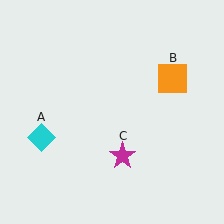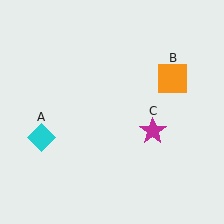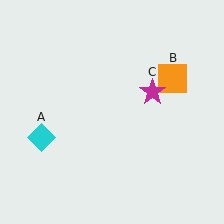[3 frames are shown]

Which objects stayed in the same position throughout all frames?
Cyan diamond (object A) and orange square (object B) remained stationary.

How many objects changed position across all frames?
1 object changed position: magenta star (object C).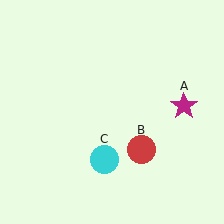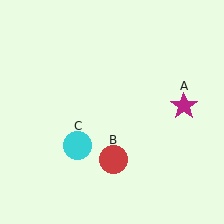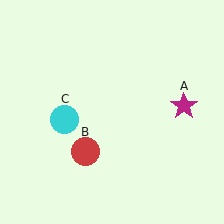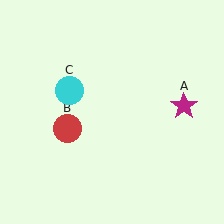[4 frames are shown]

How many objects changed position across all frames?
2 objects changed position: red circle (object B), cyan circle (object C).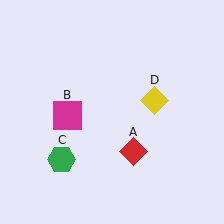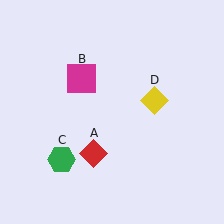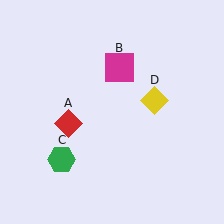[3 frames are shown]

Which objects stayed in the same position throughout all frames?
Green hexagon (object C) and yellow diamond (object D) remained stationary.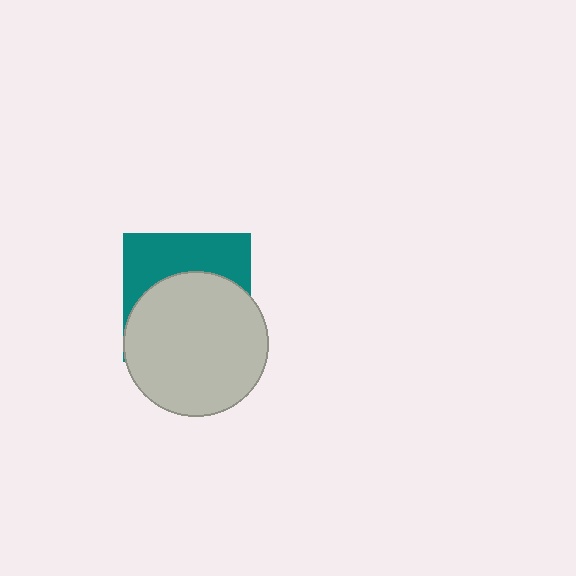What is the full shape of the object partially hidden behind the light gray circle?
The partially hidden object is a teal square.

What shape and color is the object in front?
The object in front is a light gray circle.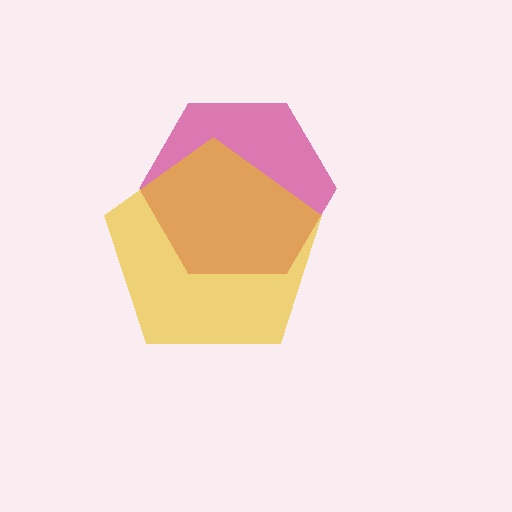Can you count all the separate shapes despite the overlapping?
Yes, there are 2 separate shapes.